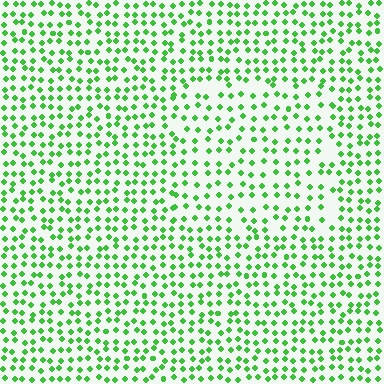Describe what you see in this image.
The image contains small green elements arranged at two different densities. A rectangle-shaped region is visible where the elements are less densely packed than the surrounding area.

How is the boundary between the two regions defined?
The boundary is defined by a change in element density (approximately 1.4x ratio). All elements are the same color, size, and shape.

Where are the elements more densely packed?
The elements are more densely packed outside the rectangle boundary.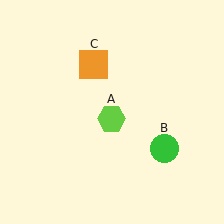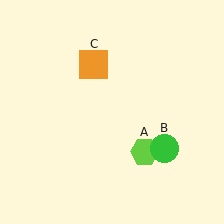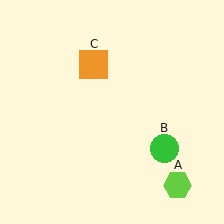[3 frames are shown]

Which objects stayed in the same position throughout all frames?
Green circle (object B) and orange square (object C) remained stationary.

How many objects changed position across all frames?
1 object changed position: lime hexagon (object A).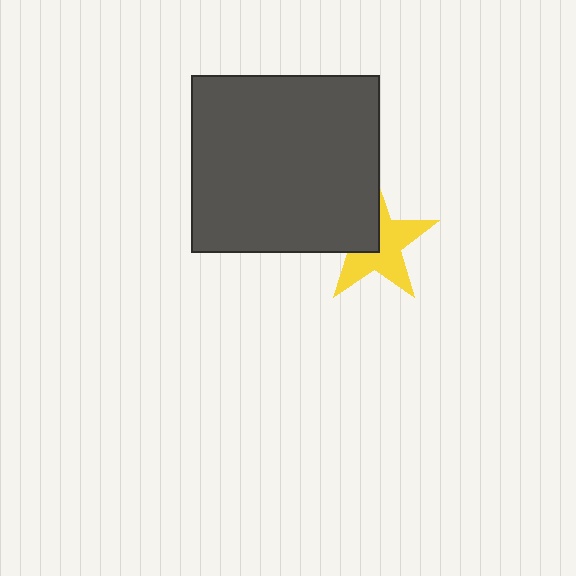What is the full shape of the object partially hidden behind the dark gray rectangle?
The partially hidden object is a yellow star.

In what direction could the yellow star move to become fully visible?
The yellow star could move toward the lower-right. That would shift it out from behind the dark gray rectangle entirely.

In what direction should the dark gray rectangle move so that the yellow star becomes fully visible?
The dark gray rectangle should move toward the upper-left. That is the shortest direction to clear the overlap and leave the yellow star fully visible.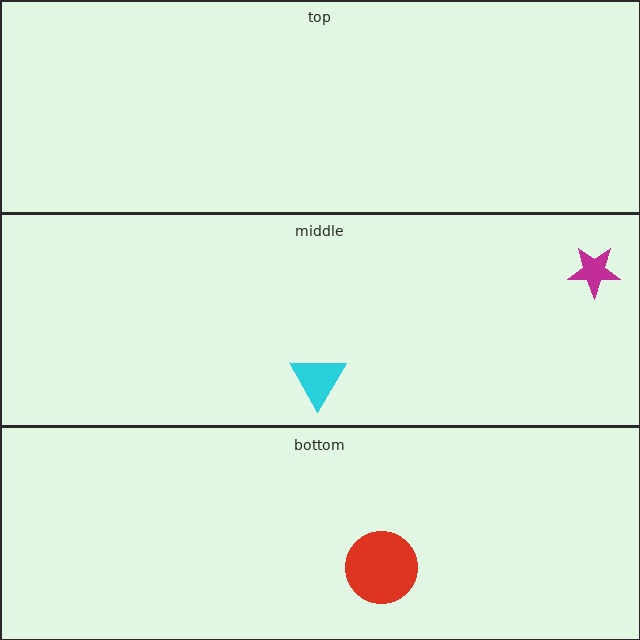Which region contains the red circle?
The bottom region.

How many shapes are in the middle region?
2.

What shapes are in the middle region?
The cyan triangle, the magenta star.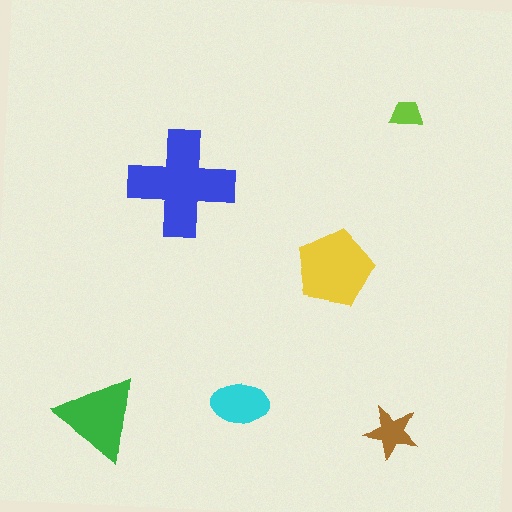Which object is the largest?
The blue cross.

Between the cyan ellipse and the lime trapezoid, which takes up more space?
The cyan ellipse.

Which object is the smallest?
The lime trapezoid.